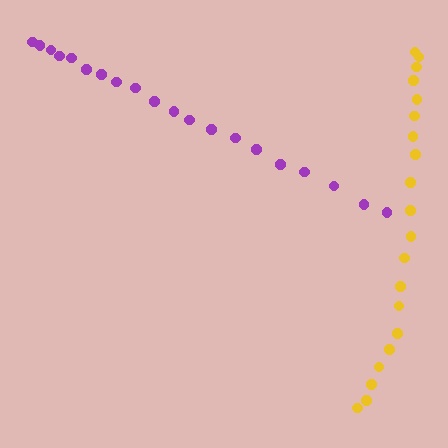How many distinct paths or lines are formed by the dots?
There are 2 distinct paths.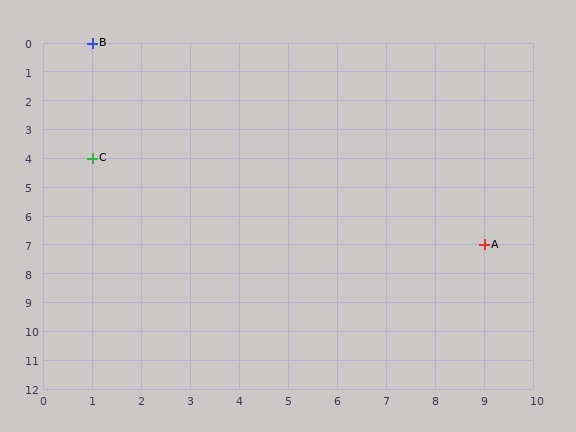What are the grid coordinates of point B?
Point B is at grid coordinates (1, 0).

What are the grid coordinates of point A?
Point A is at grid coordinates (9, 7).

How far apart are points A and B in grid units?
Points A and B are 8 columns and 7 rows apart (about 10.6 grid units diagonally).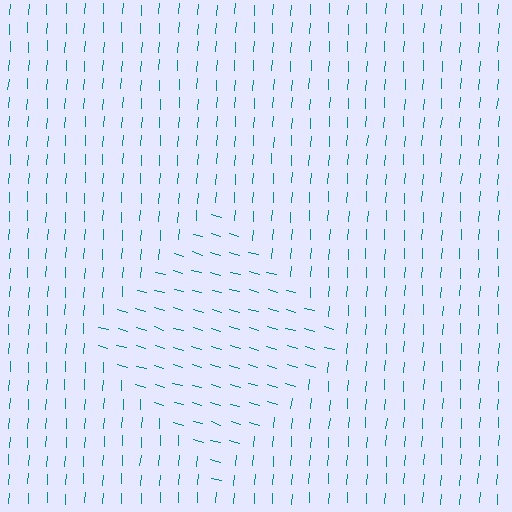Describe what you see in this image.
The image is filled with small teal line segments. A diamond region in the image has lines oriented differently from the surrounding lines, creating a visible texture boundary.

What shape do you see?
I see a diamond.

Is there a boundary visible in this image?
Yes, there is a texture boundary formed by a change in line orientation.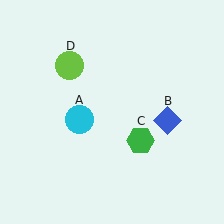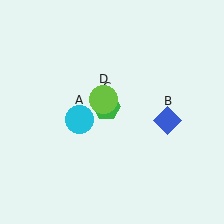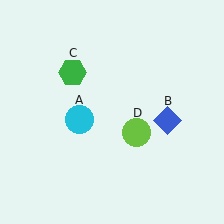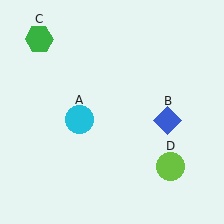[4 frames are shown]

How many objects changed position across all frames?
2 objects changed position: green hexagon (object C), lime circle (object D).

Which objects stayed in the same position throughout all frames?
Cyan circle (object A) and blue diamond (object B) remained stationary.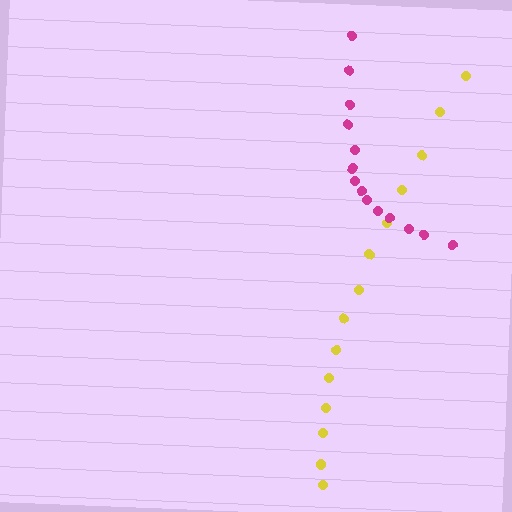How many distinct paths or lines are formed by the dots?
There are 2 distinct paths.